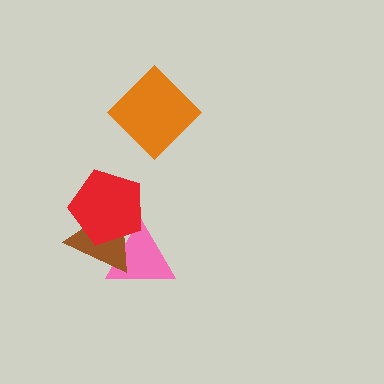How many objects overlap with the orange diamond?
0 objects overlap with the orange diamond.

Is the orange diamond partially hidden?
No, no other shape covers it.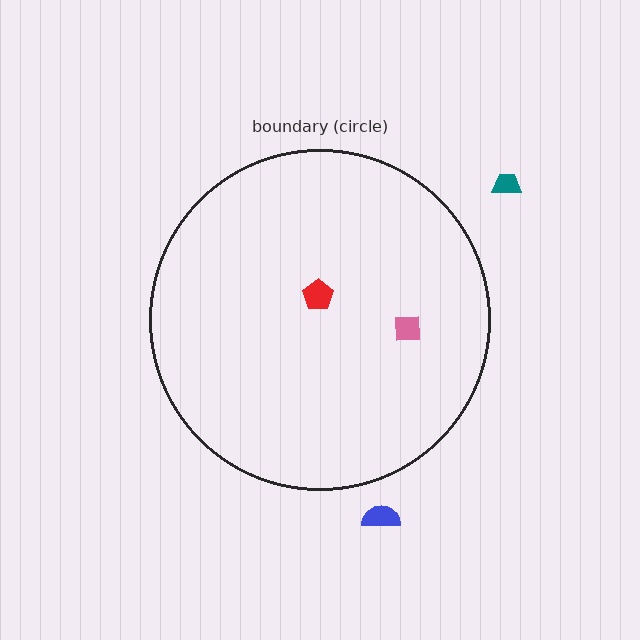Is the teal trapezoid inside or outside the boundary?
Outside.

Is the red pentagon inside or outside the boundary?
Inside.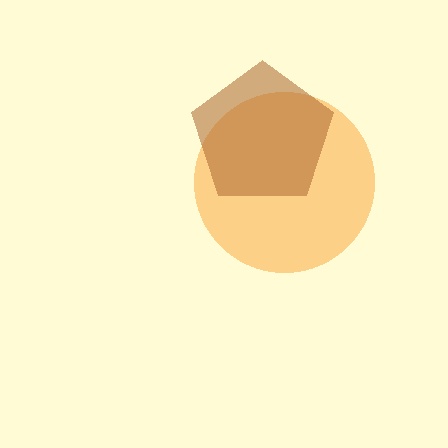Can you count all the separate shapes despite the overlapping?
Yes, there are 2 separate shapes.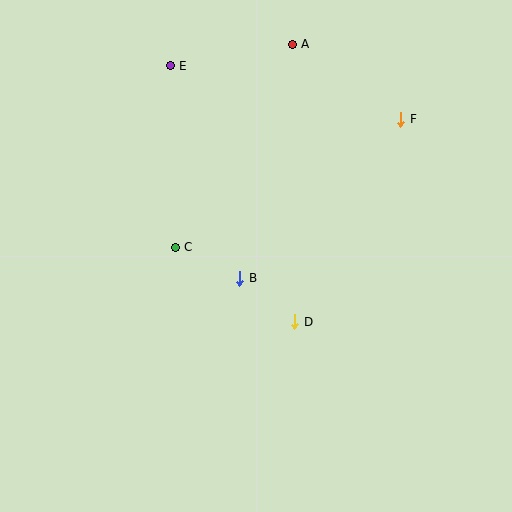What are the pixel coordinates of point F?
Point F is at (401, 119).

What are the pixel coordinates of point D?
Point D is at (295, 322).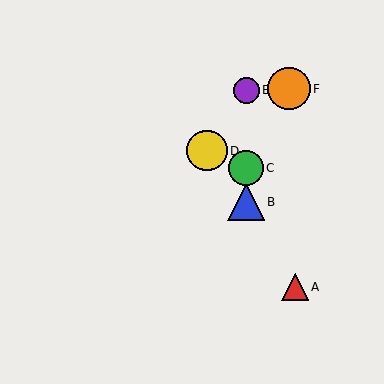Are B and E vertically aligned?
Yes, both are at x≈246.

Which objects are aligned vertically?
Objects B, C, E are aligned vertically.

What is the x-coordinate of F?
Object F is at x≈289.